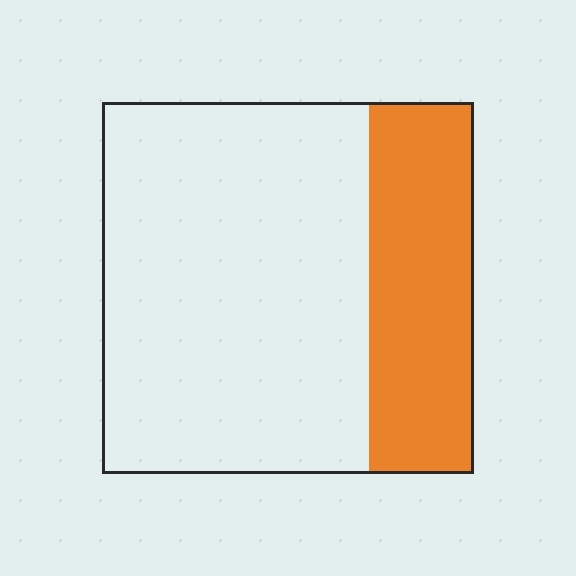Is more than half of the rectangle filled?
No.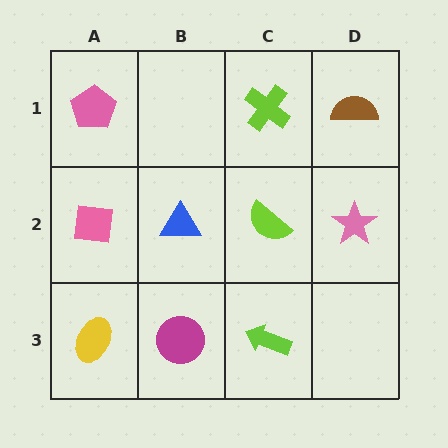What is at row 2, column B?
A blue triangle.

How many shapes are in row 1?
3 shapes.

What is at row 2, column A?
A pink square.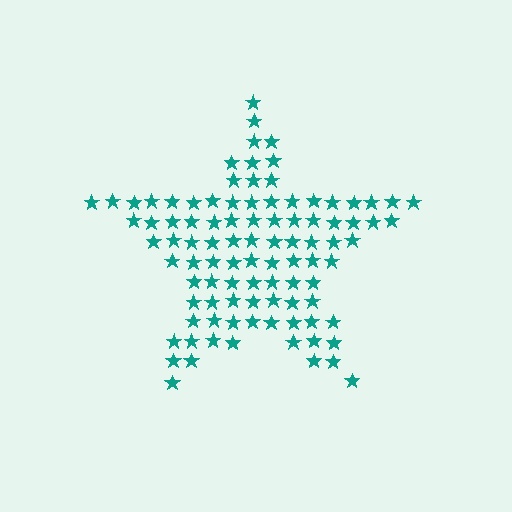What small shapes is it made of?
It is made of small stars.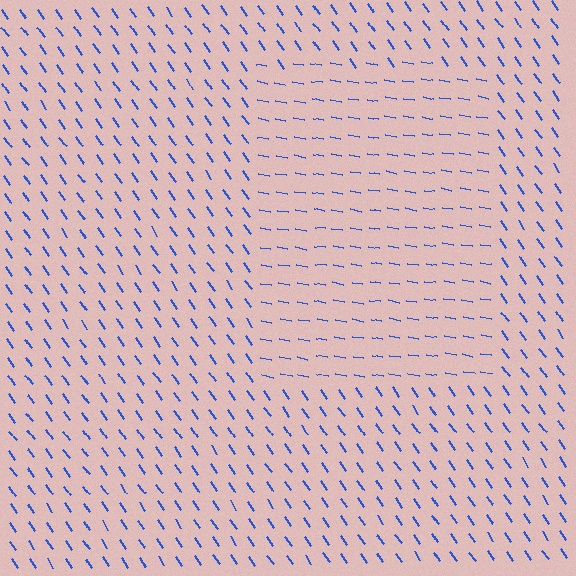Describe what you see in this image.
The image is filled with small blue line segments. A rectangle region in the image has lines oriented differently from the surrounding lines, creating a visible texture boundary.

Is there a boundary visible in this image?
Yes, there is a texture boundary formed by a change in line orientation.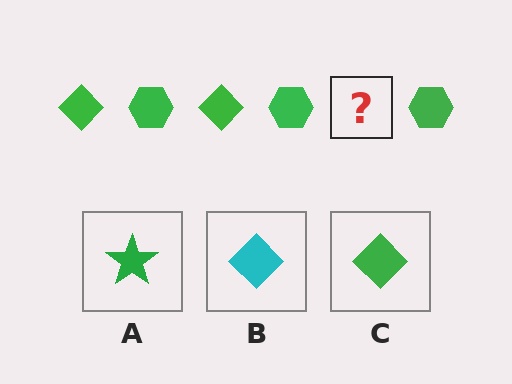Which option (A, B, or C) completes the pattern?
C.